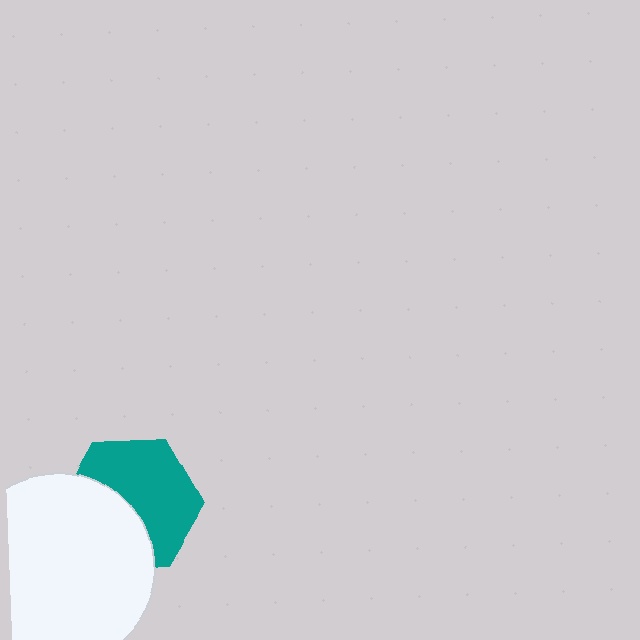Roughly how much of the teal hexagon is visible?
About half of it is visible (roughly 58%).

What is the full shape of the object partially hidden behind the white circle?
The partially hidden object is a teal hexagon.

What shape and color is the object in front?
The object in front is a white circle.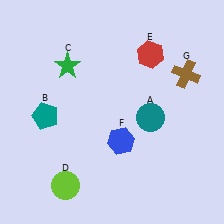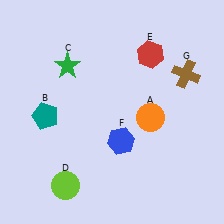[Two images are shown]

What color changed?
The circle (A) changed from teal in Image 1 to orange in Image 2.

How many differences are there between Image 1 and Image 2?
There is 1 difference between the two images.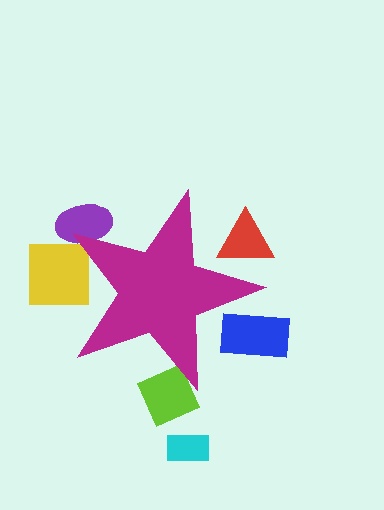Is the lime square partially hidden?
Yes, the lime square is partially hidden behind the magenta star.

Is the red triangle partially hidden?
Yes, the red triangle is partially hidden behind the magenta star.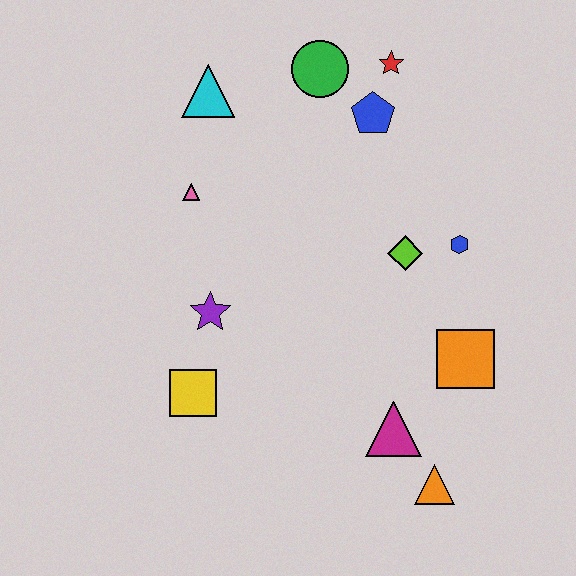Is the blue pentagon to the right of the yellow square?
Yes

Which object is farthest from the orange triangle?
The cyan triangle is farthest from the orange triangle.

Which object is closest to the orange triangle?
The magenta triangle is closest to the orange triangle.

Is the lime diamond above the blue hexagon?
No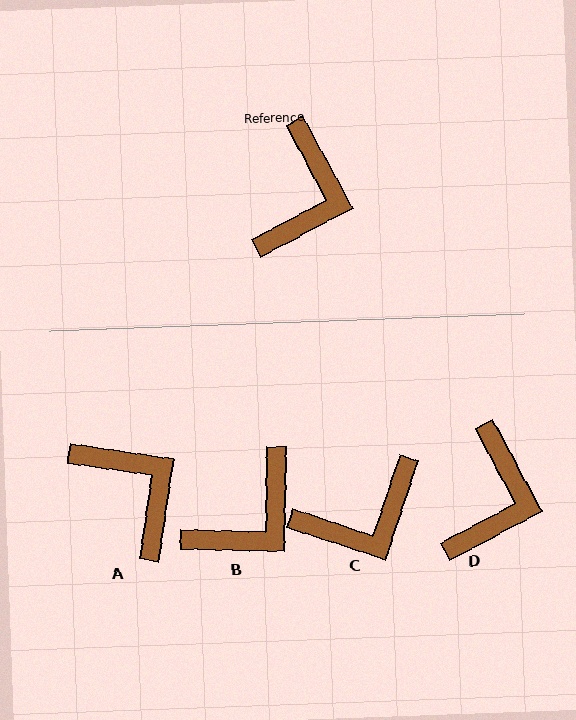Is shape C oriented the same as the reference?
No, it is off by about 46 degrees.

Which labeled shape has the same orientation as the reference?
D.